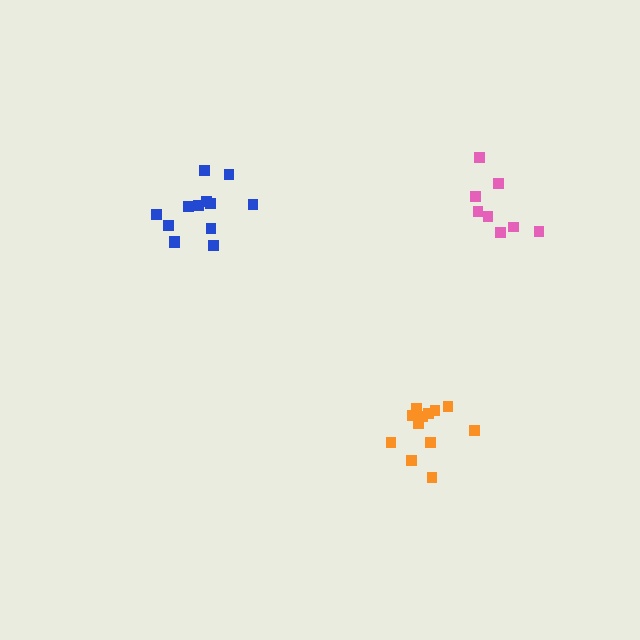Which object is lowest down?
The orange cluster is bottommost.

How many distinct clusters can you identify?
There are 3 distinct clusters.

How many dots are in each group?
Group 1: 8 dots, Group 2: 12 dots, Group 3: 13 dots (33 total).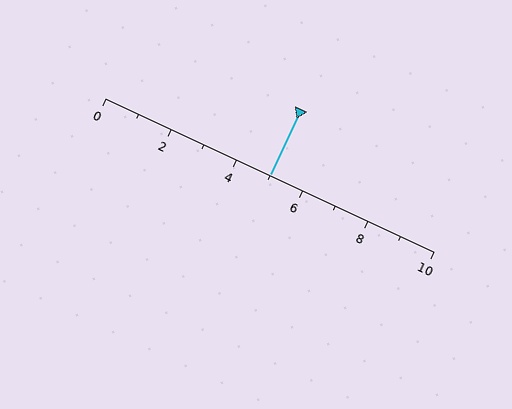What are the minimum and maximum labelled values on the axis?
The axis runs from 0 to 10.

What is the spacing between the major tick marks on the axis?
The major ticks are spaced 2 apart.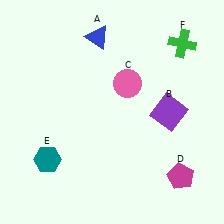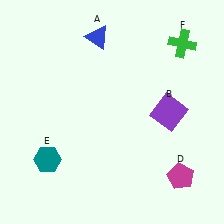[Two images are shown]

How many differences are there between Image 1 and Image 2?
There is 1 difference between the two images.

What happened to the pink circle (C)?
The pink circle (C) was removed in Image 2. It was in the top-right area of Image 1.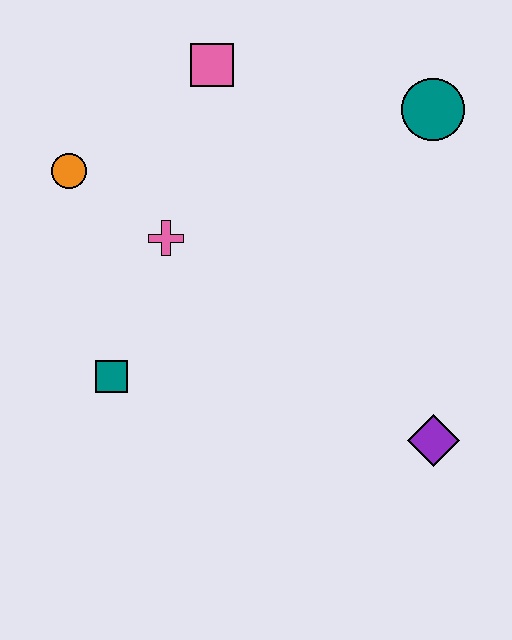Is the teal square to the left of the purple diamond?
Yes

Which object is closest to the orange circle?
The pink cross is closest to the orange circle.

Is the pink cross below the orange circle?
Yes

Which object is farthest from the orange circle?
The purple diamond is farthest from the orange circle.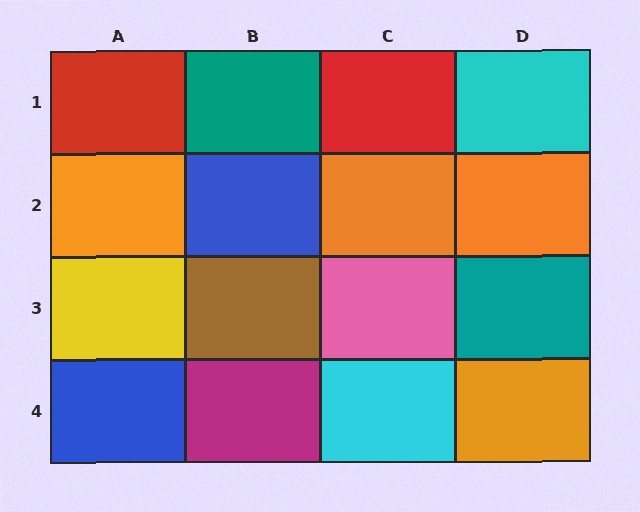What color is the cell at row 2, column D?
Orange.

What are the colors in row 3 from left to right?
Yellow, brown, pink, teal.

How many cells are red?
2 cells are red.